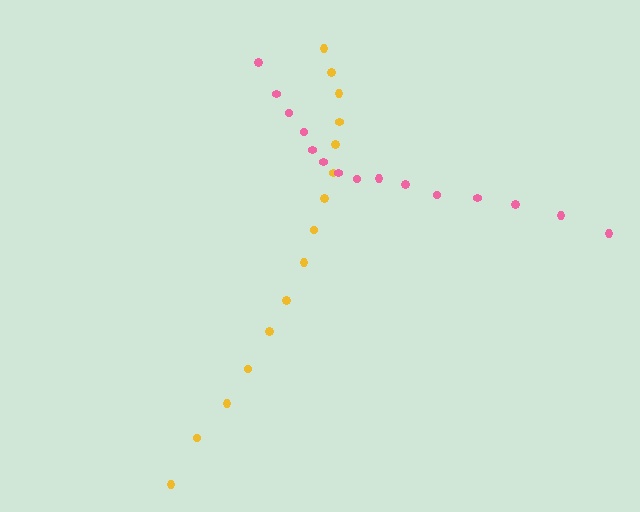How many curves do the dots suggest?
There are 2 distinct paths.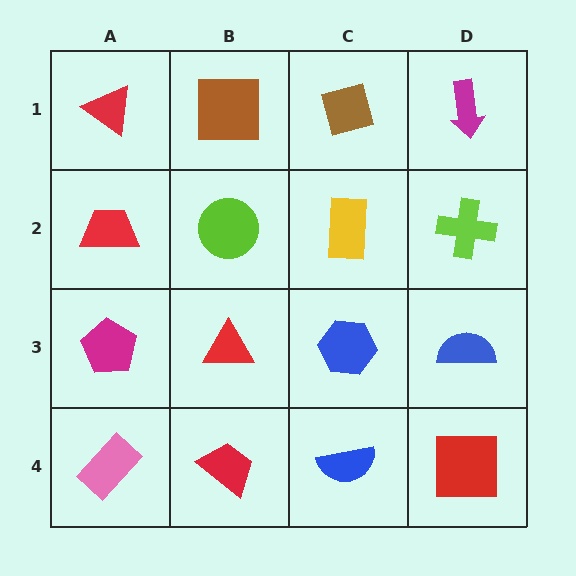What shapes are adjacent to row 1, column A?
A red trapezoid (row 2, column A), a brown square (row 1, column B).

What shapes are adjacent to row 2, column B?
A brown square (row 1, column B), a red triangle (row 3, column B), a red trapezoid (row 2, column A), a yellow rectangle (row 2, column C).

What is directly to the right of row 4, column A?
A red trapezoid.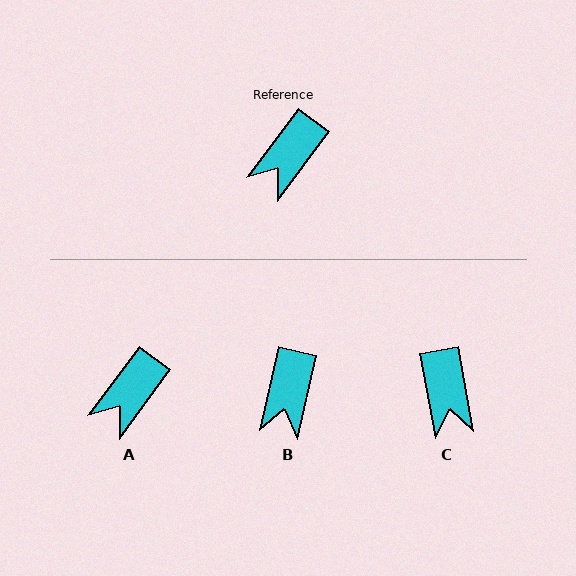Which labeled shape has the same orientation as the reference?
A.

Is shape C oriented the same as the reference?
No, it is off by about 47 degrees.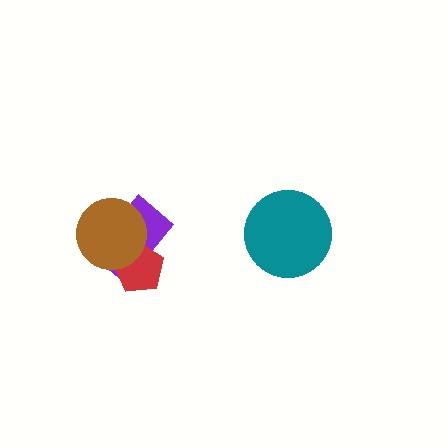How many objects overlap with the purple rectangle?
2 objects overlap with the purple rectangle.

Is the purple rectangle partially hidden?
Yes, it is partially covered by another shape.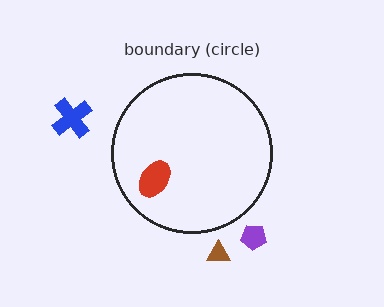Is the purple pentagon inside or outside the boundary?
Outside.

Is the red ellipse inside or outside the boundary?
Inside.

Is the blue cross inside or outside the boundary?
Outside.